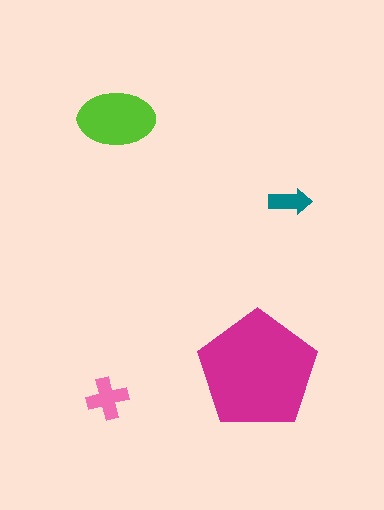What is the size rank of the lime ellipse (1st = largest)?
2nd.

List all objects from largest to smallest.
The magenta pentagon, the lime ellipse, the pink cross, the teal arrow.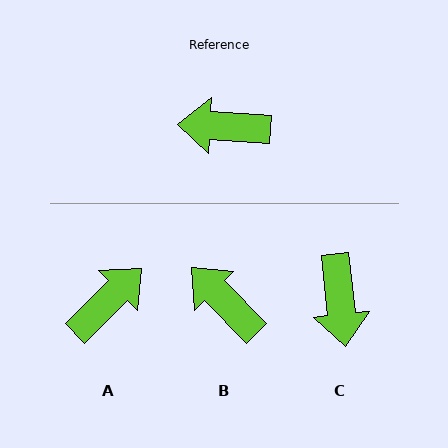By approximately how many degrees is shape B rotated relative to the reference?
Approximately 42 degrees clockwise.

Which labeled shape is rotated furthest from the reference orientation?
A, about 133 degrees away.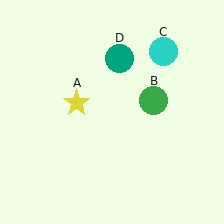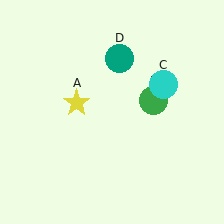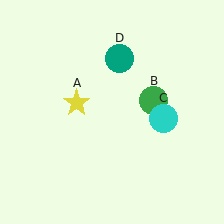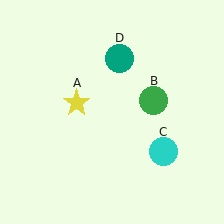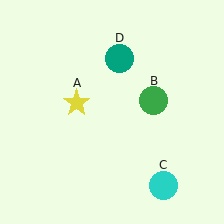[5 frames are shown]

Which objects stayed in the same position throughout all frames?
Yellow star (object A) and green circle (object B) and teal circle (object D) remained stationary.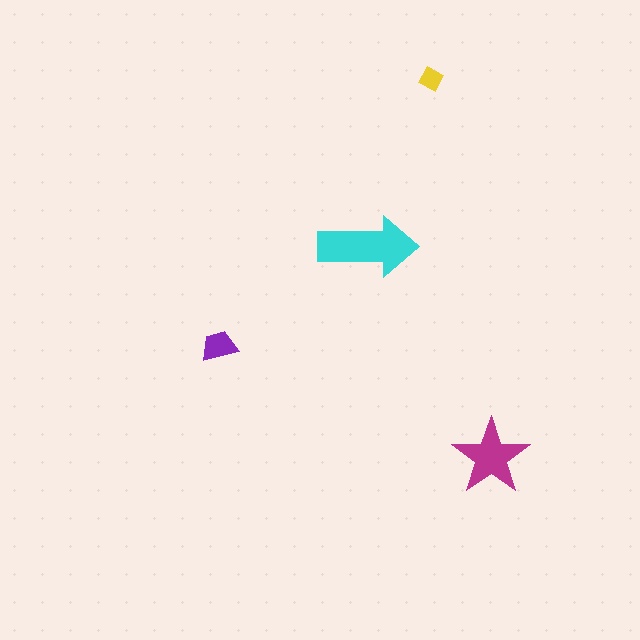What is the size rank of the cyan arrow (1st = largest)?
1st.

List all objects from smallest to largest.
The yellow diamond, the purple trapezoid, the magenta star, the cyan arrow.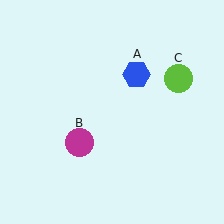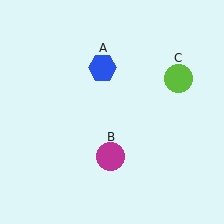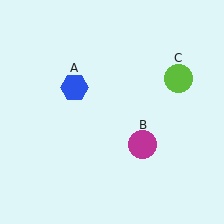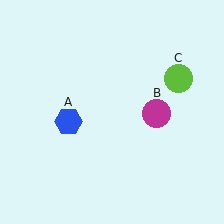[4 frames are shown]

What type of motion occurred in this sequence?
The blue hexagon (object A), magenta circle (object B) rotated counterclockwise around the center of the scene.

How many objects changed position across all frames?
2 objects changed position: blue hexagon (object A), magenta circle (object B).